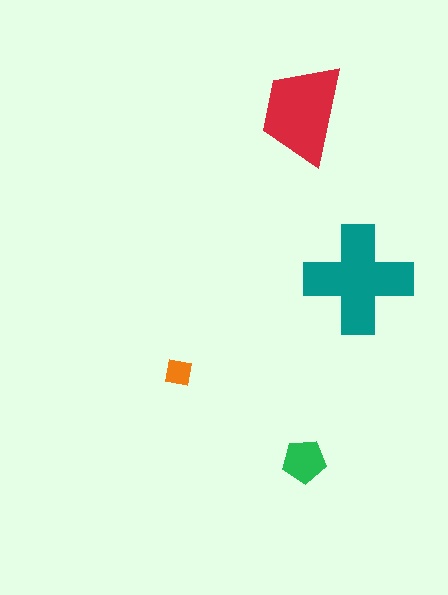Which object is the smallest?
The orange square.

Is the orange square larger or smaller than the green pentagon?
Smaller.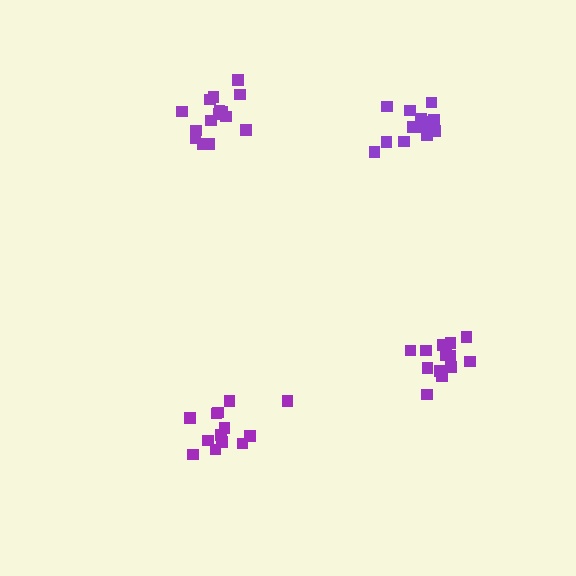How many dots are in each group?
Group 1: 14 dots, Group 2: 14 dots, Group 3: 15 dots, Group 4: 14 dots (57 total).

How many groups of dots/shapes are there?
There are 4 groups.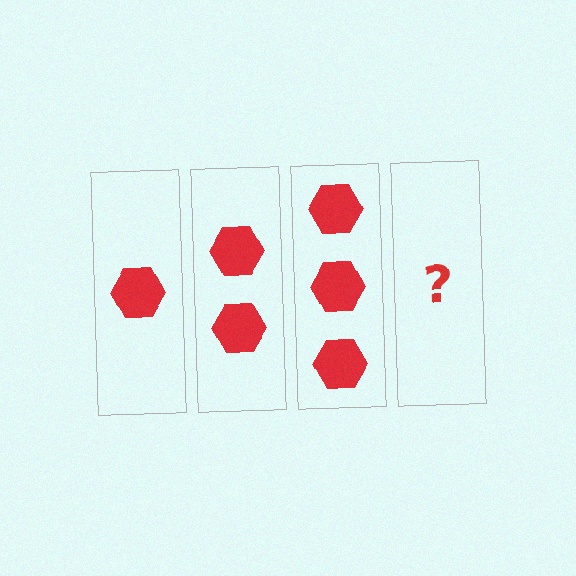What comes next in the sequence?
The next element should be 4 hexagons.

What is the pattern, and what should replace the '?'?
The pattern is that each step adds one more hexagon. The '?' should be 4 hexagons.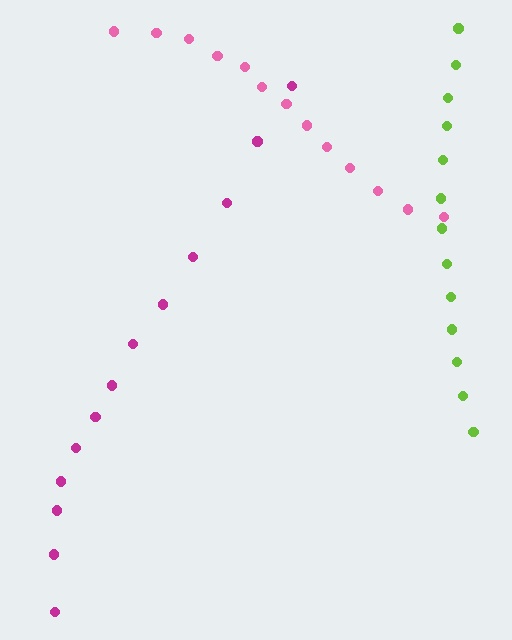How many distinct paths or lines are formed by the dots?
There are 3 distinct paths.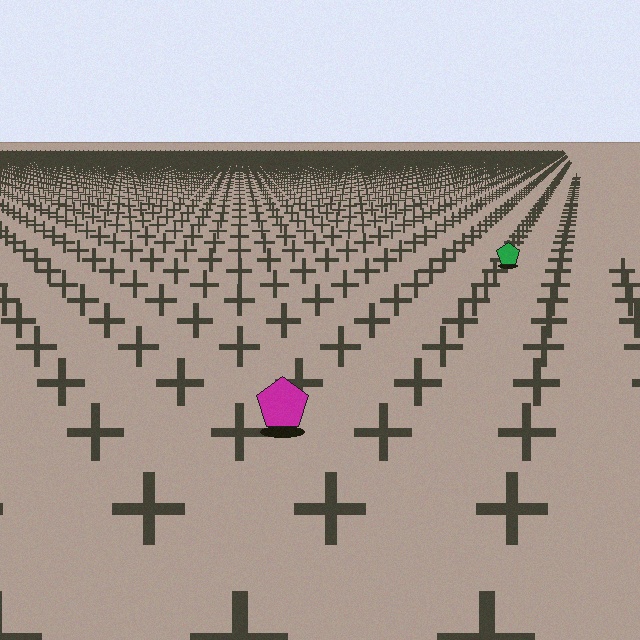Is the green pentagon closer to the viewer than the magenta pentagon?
No. The magenta pentagon is closer — you can tell from the texture gradient: the ground texture is coarser near it.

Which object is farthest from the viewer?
The green pentagon is farthest from the viewer. It appears smaller and the ground texture around it is denser.